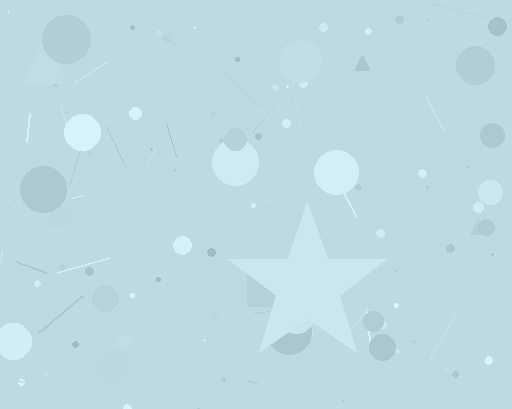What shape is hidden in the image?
A star is hidden in the image.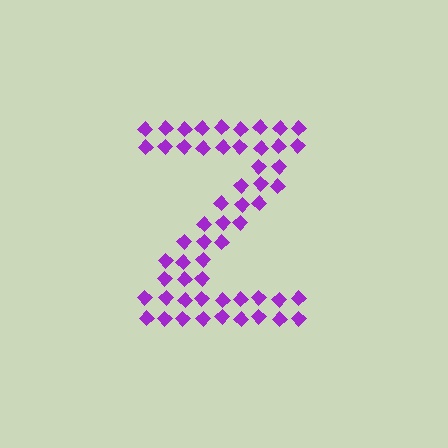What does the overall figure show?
The overall figure shows the letter Z.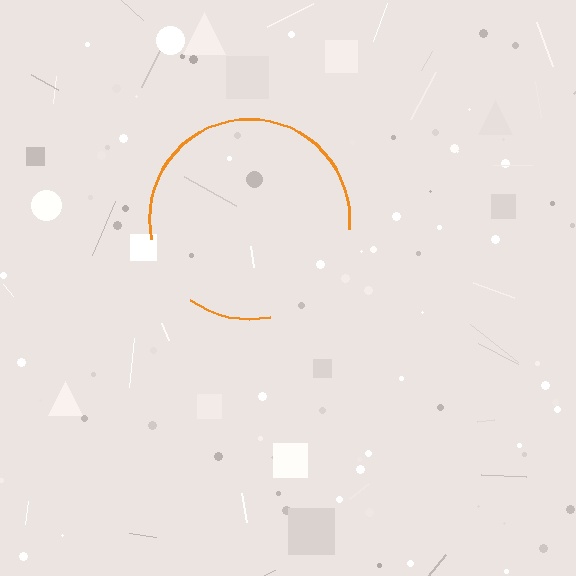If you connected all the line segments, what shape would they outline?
They would outline a circle.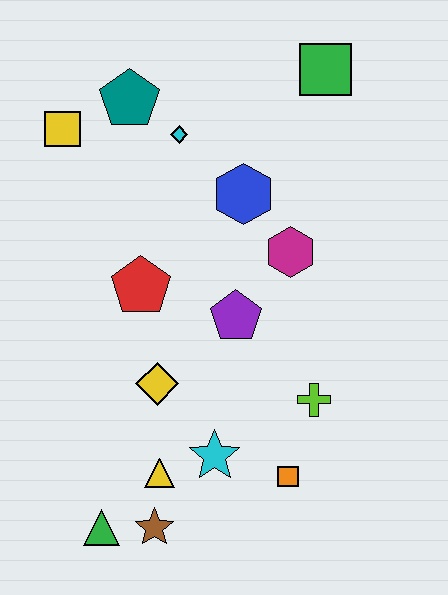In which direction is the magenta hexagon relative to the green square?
The magenta hexagon is below the green square.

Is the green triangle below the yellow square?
Yes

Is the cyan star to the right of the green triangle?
Yes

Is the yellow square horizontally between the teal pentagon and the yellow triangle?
No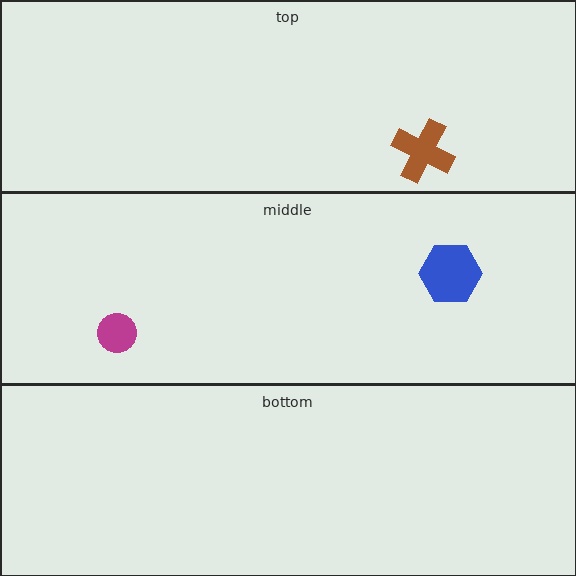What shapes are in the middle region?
The magenta circle, the blue hexagon.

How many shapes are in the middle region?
2.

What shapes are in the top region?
The brown cross.